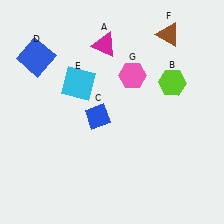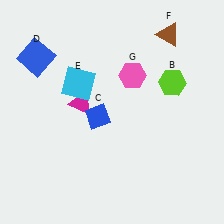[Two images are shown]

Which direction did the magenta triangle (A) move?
The magenta triangle (A) moved down.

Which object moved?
The magenta triangle (A) moved down.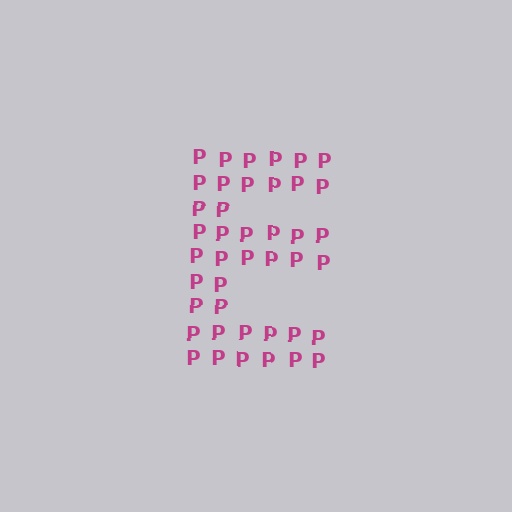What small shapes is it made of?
It is made of small letter P's.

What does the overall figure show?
The overall figure shows the letter E.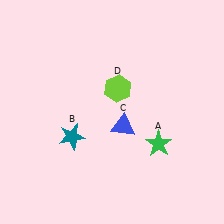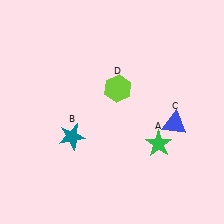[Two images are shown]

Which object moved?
The blue triangle (C) moved right.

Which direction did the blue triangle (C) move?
The blue triangle (C) moved right.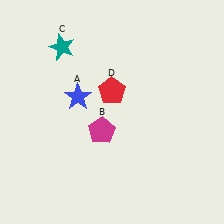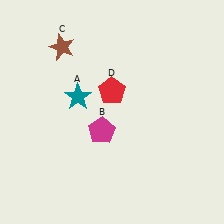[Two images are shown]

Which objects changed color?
A changed from blue to teal. C changed from teal to brown.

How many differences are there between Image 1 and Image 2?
There are 2 differences between the two images.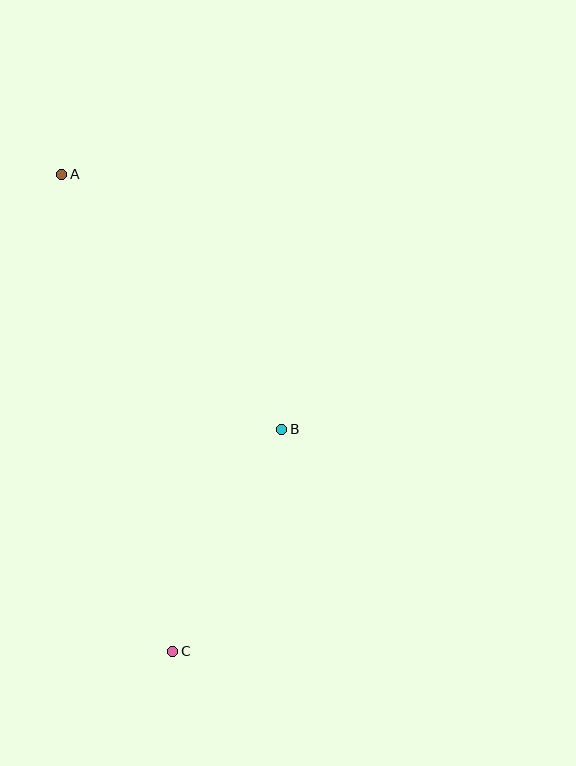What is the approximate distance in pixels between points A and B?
The distance between A and B is approximately 337 pixels.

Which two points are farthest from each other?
Points A and C are farthest from each other.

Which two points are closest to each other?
Points B and C are closest to each other.